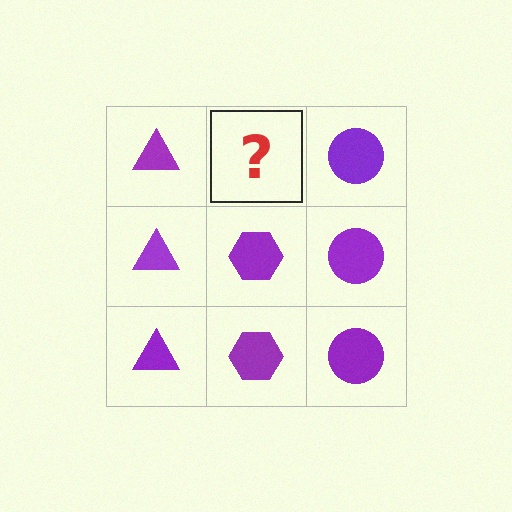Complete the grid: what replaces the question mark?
The question mark should be replaced with a purple hexagon.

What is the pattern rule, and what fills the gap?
The rule is that each column has a consistent shape. The gap should be filled with a purple hexagon.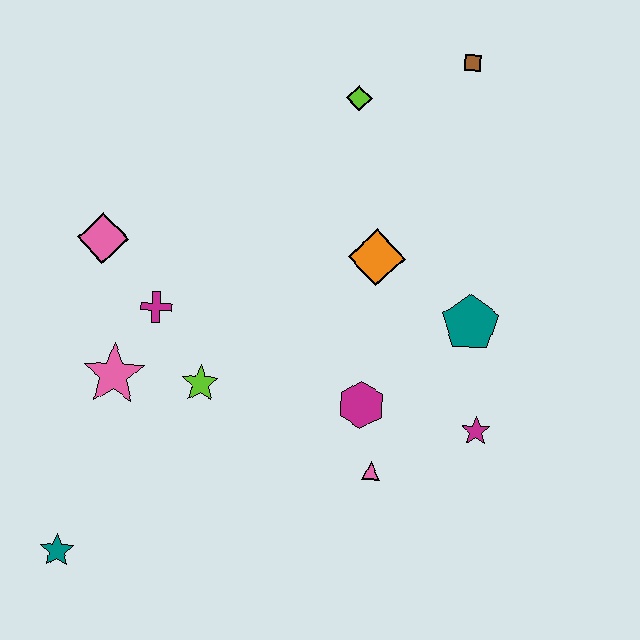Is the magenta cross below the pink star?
No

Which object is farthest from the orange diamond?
The teal star is farthest from the orange diamond.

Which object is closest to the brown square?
The lime diamond is closest to the brown square.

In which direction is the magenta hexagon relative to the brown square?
The magenta hexagon is below the brown square.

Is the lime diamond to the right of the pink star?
Yes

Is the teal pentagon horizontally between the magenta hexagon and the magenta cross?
No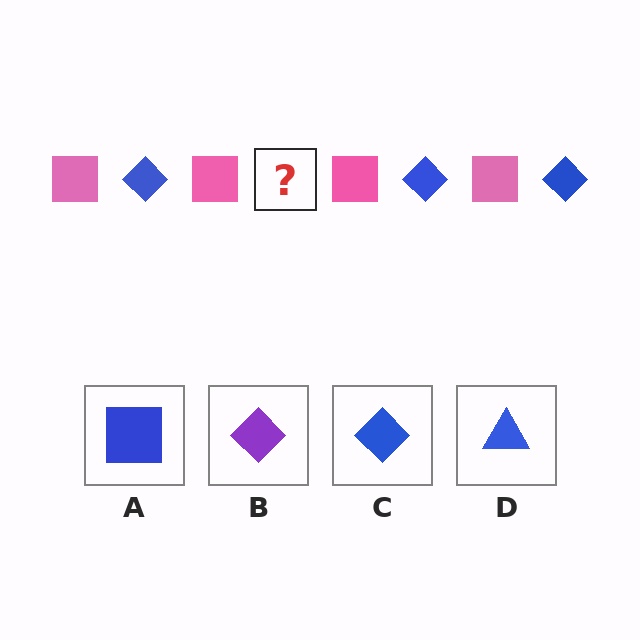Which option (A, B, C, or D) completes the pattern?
C.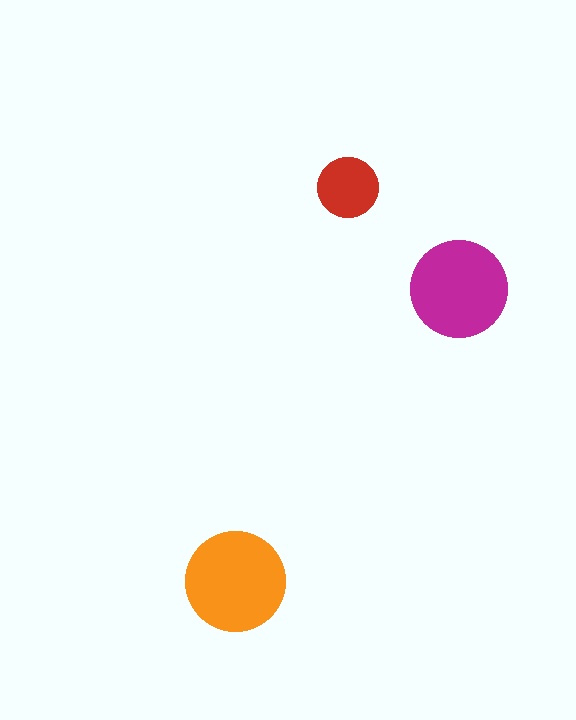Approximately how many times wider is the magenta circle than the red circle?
About 1.5 times wider.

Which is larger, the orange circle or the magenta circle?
The orange one.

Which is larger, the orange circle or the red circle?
The orange one.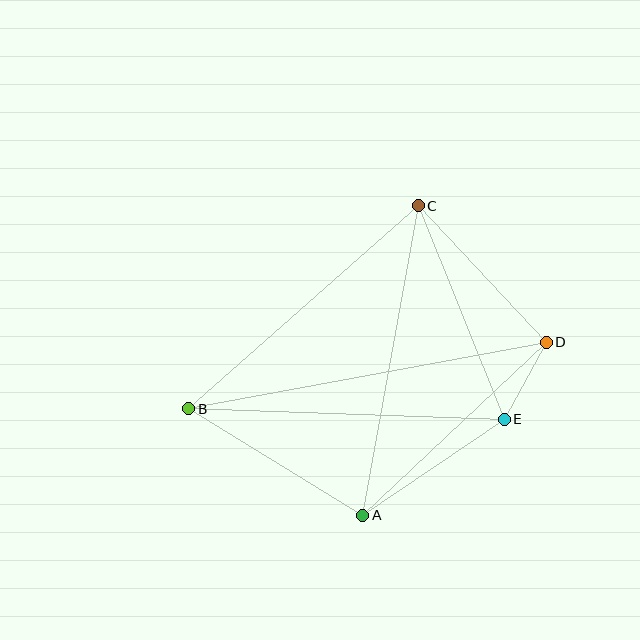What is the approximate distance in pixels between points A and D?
The distance between A and D is approximately 252 pixels.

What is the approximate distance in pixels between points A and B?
The distance between A and B is approximately 204 pixels.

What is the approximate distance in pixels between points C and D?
The distance between C and D is approximately 187 pixels.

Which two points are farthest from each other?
Points B and D are farthest from each other.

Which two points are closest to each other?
Points D and E are closest to each other.